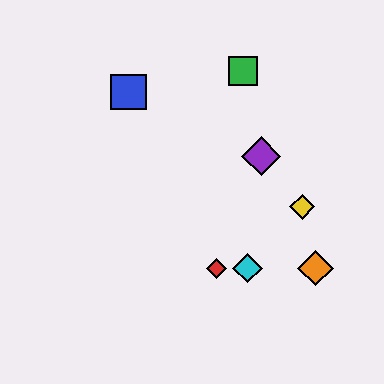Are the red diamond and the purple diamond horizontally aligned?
No, the red diamond is at y≈268 and the purple diamond is at y≈156.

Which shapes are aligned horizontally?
The red diamond, the orange diamond, the cyan diamond are aligned horizontally.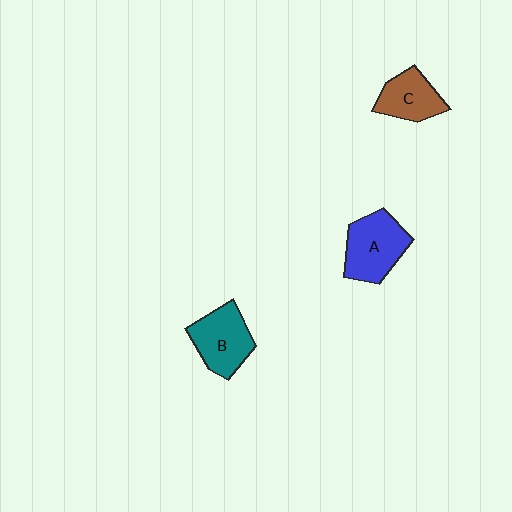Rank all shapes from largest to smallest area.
From largest to smallest: A (blue), B (teal), C (brown).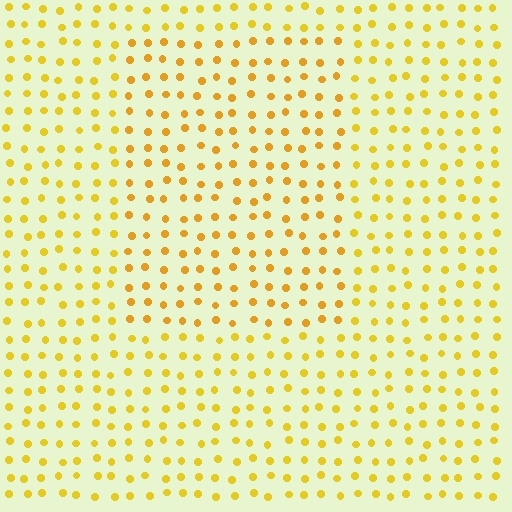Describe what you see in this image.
The image is filled with small yellow elements in a uniform arrangement. A rectangle-shaped region is visible where the elements are tinted to a slightly different hue, forming a subtle color boundary.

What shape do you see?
I see a rectangle.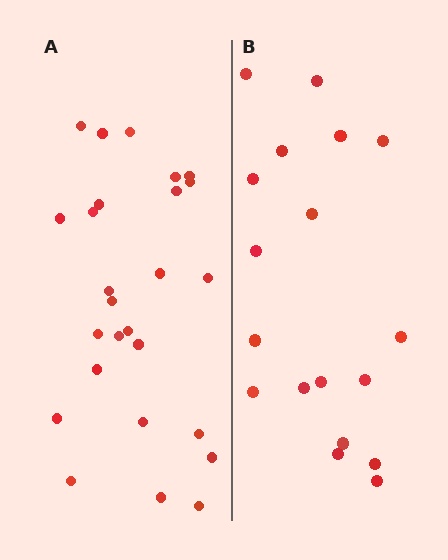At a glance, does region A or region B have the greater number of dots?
Region A (the left region) has more dots.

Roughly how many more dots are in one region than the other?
Region A has roughly 8 or so more dots than region B.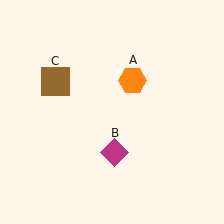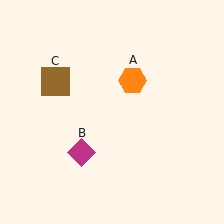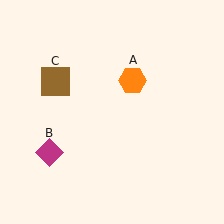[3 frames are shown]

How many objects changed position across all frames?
1 object changed position: magenta diamond (object B).